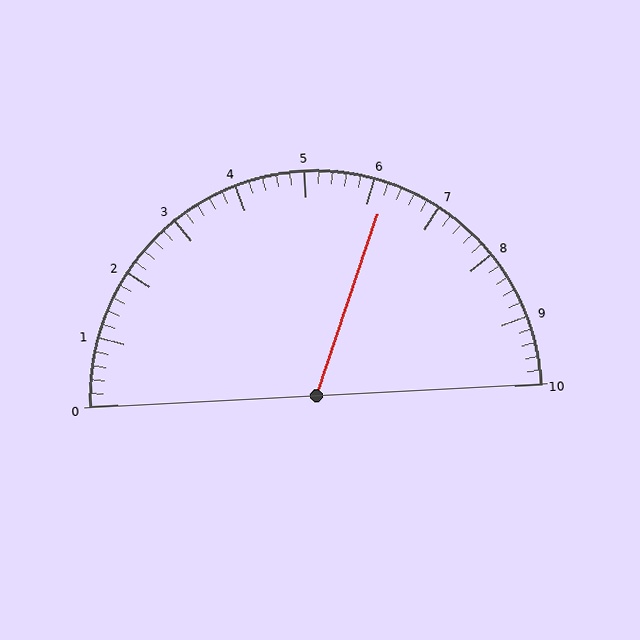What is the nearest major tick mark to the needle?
The nearest major tick mark is 6.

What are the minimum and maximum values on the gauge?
The gauge ranges from 0 to 10.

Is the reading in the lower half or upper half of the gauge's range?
The reading is in the upper half of the range (0 to 10).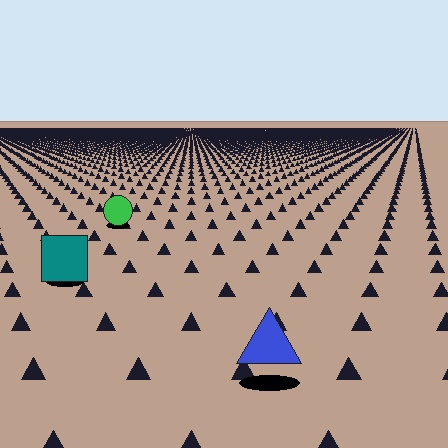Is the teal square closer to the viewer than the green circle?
Yes. The teal square is closer — you can tell from the texture gradient: the ground texture is coarser near it.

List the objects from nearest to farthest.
From nearest to farthest: the blue triangle, the teal square, the green circle.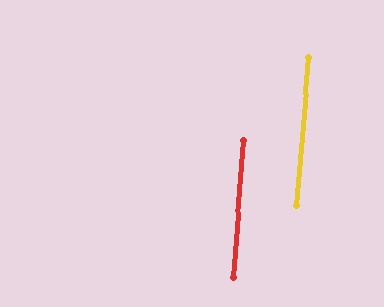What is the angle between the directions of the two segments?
Approximately 0 degrees.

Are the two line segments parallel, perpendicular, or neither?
Parallel — their directions differ by only 0.0°.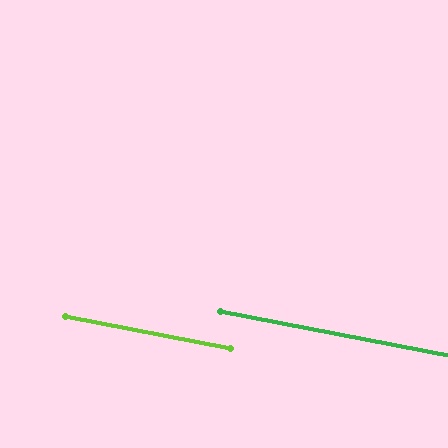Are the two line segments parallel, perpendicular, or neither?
Parallel — their directions differ by only 0.1°.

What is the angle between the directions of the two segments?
Approximately 0 degrees.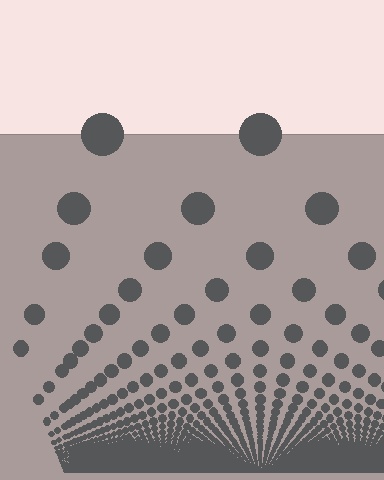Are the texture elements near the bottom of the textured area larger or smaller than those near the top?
Smaller. The gradient is inverted — elements near the bottom are smaller and denser.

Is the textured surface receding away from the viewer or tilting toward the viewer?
The surface appears to tilt toward the viewer. Texture elements get larger and sparser toward the top.